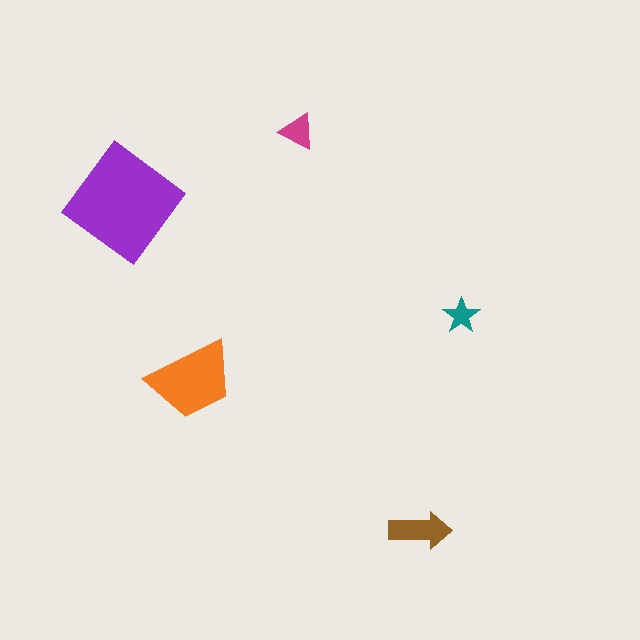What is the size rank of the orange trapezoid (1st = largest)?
2nd.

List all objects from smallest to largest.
The teal star, the magenta triangle, the brown arrow, the orange trapezoid, the purple diamond.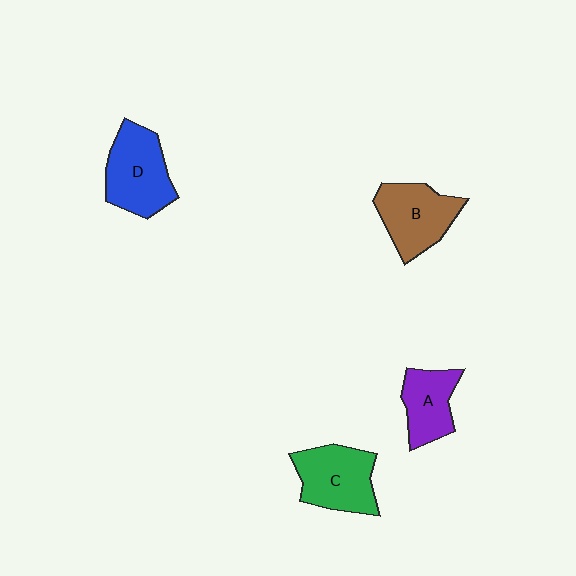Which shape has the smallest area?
Shape A (purple).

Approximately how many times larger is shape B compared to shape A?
Approximately 1.3 times.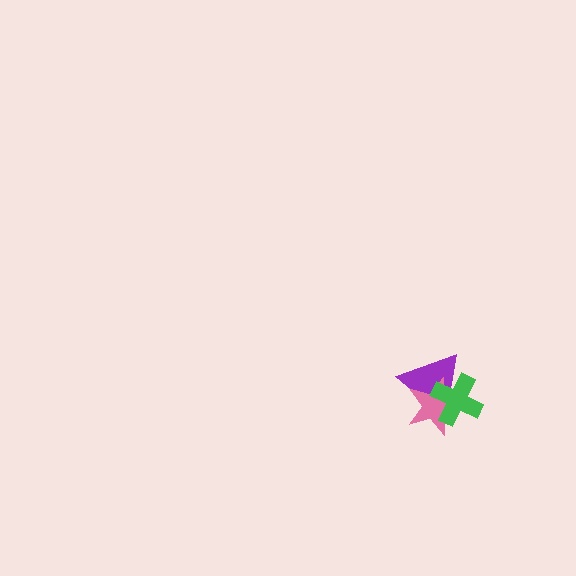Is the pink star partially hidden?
Yes, it is partially covered by another shape.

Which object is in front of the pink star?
The green cross is in front of the pink star.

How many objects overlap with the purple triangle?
2 objects overlap with the purple triangle.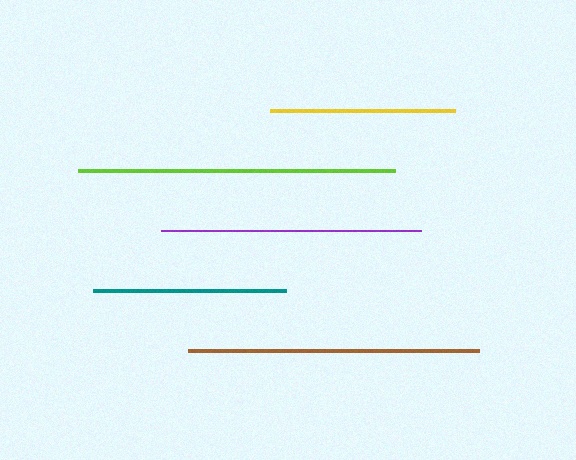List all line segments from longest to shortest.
From longest to shortest: lime, brown, purple, teal, yellow.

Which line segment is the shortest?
The yellow line is the shortest at approximately 184 pixels.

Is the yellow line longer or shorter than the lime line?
The lime line is longer than the yellow line.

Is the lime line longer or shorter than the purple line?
The lime line is longer than the purple line.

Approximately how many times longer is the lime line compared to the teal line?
The lime line is approximately 1.6 times the length of the teal line.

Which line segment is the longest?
The lime line is the longest at approximately 316 pixels.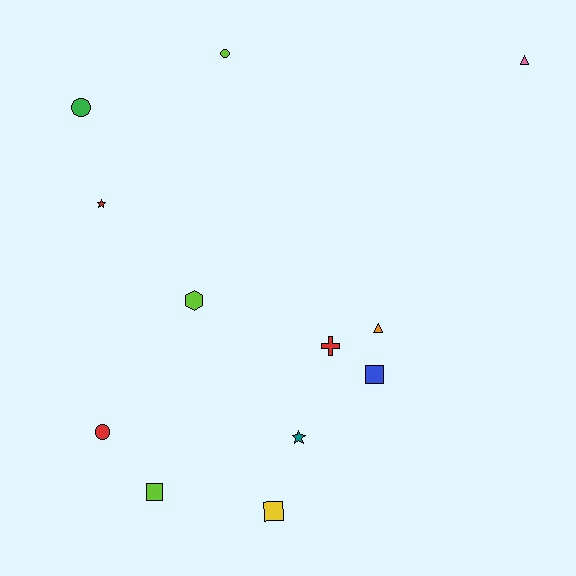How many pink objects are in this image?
There is 1 pink object.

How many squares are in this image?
There are 3 squares.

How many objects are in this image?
There are 12 objects.